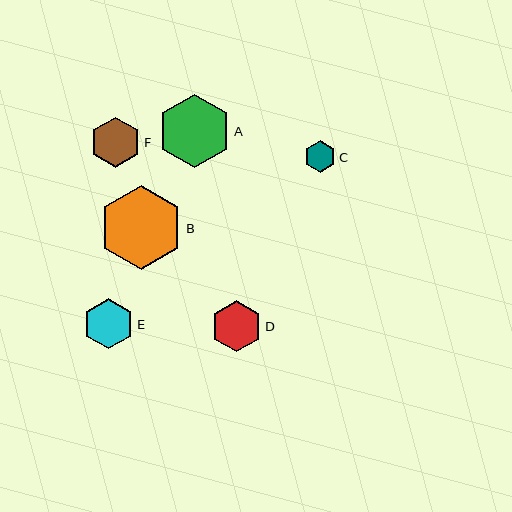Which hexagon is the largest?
Hexagon B is the largest with a size of approximately 84 pixels.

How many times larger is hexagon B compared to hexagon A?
Hexagon B is approximately 1.1 times the size of hexagon A.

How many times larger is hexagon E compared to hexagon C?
Hexagon E is approximately 1.6 times the size of hexagon C.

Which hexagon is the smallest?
Hexagon C is the smallest with a size of approximately 32 pixels.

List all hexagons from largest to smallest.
From largest to smallest: B, A, D, F, E, C.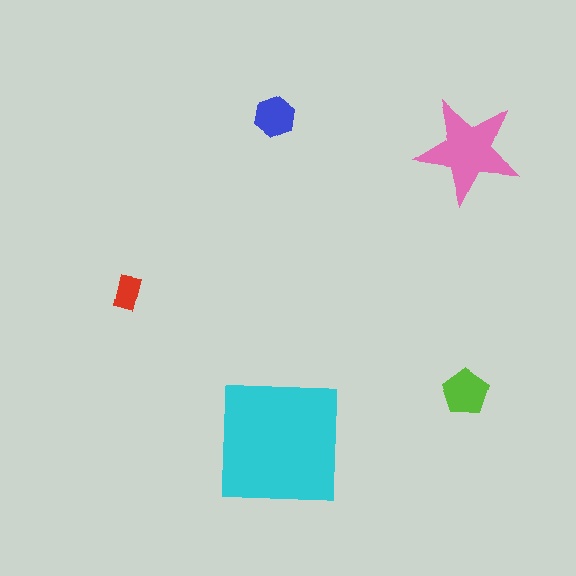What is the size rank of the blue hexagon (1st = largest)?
4th.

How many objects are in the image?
There are 5 objects in the image.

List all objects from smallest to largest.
The red rectangle, the blue hexagon, the lime pentagon, the pink star, the cyan square.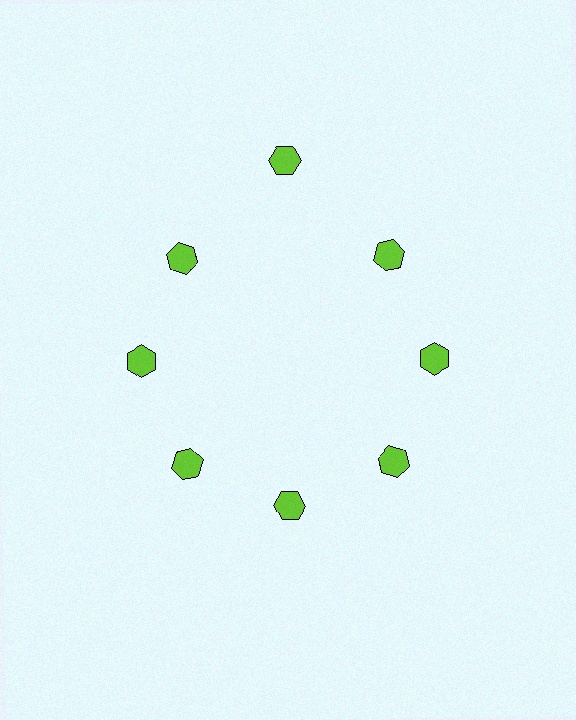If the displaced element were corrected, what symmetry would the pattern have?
It would have 8-fold rotational symmetry — the pattern would map onto itself every 45 degrees.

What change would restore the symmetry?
The symmetry would be restored by moving it inward, back onto the ring so that all 8 hexagons sit at equal angles and equal distance from the center.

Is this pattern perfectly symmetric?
No. The 8 lime hexagons are arranged in a ring, but one element near the 12 o'clock position is pushed outward from the center, breaking the 8-fold rotational symmetry.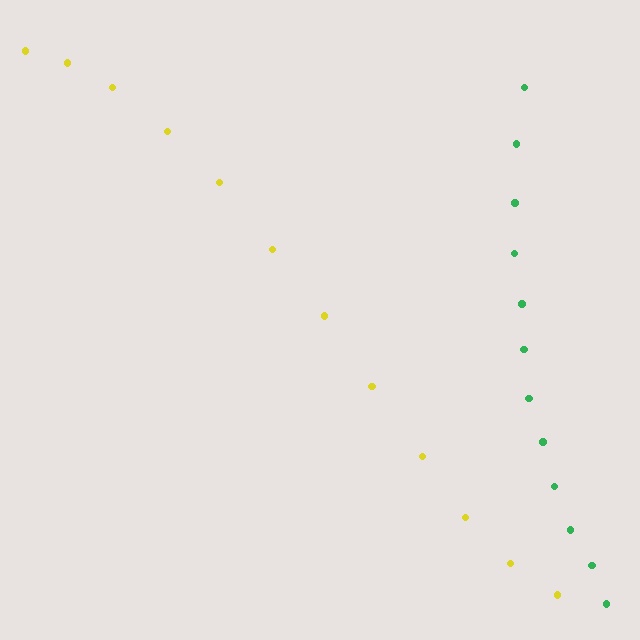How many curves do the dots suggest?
There are 2 distinct paths.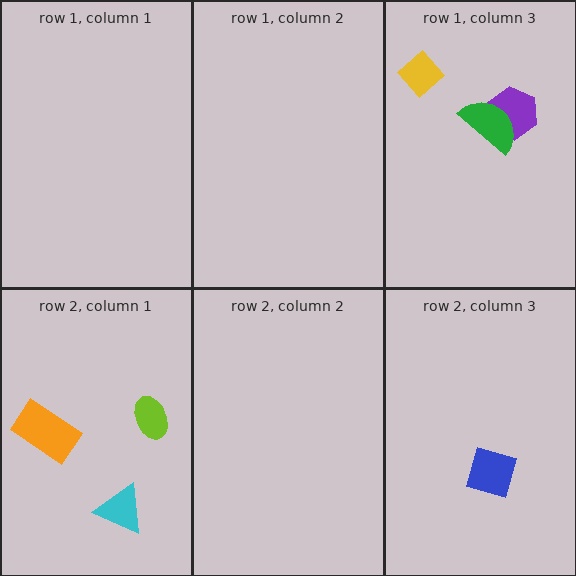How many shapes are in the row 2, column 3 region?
1.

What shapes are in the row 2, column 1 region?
The orange rectangle, the lime ellipse, the cyan triangle.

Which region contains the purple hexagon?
The row 1, column 3 region.